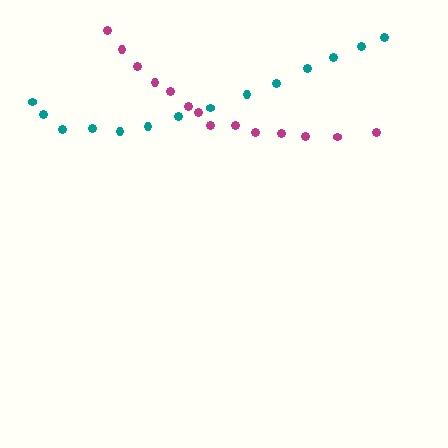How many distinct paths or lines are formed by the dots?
There are 2 distinct paths.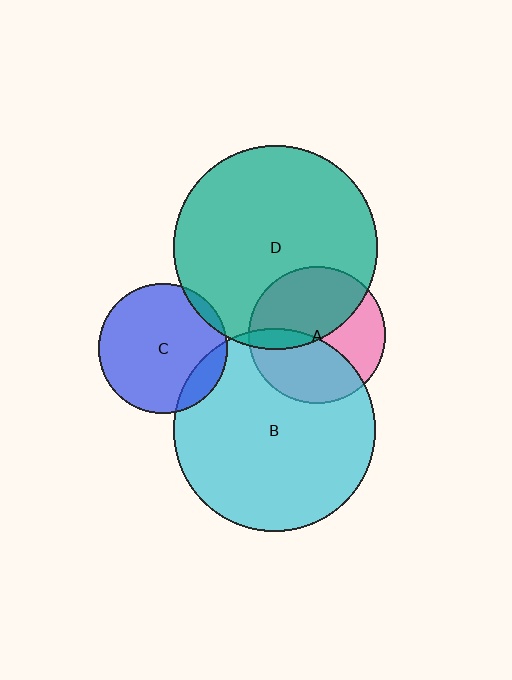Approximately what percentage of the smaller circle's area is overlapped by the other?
Approximately 45%.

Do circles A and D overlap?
Yes.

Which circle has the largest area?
Circle D (teal).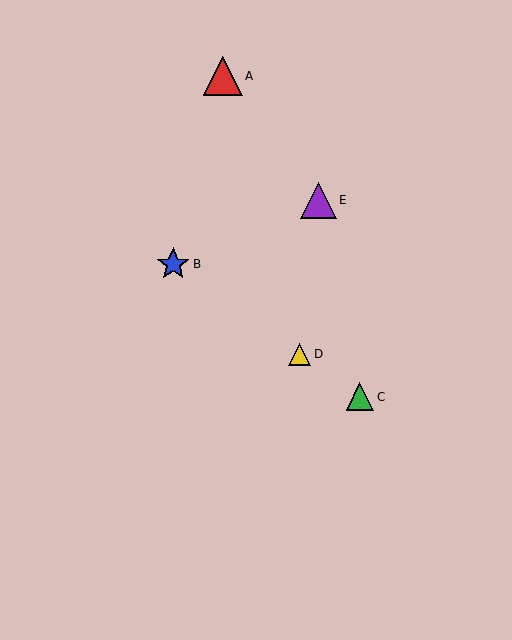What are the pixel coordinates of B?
Object B is at (173, 264).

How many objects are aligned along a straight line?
3 objects (B, C, D) are aligned along a straight line.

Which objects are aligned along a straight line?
Objects B, C, D are aligned along a straight line.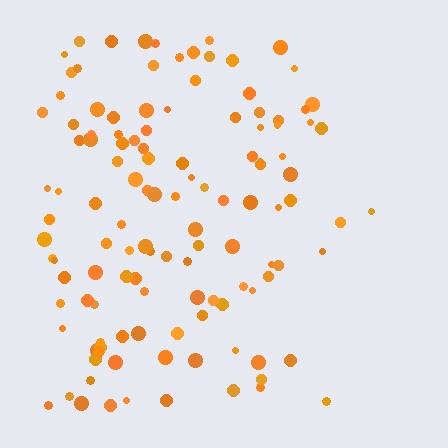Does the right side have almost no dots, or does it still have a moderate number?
Still a moderate number, just noticeably fewer than the left.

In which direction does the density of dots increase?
From right to left, with the left side densest.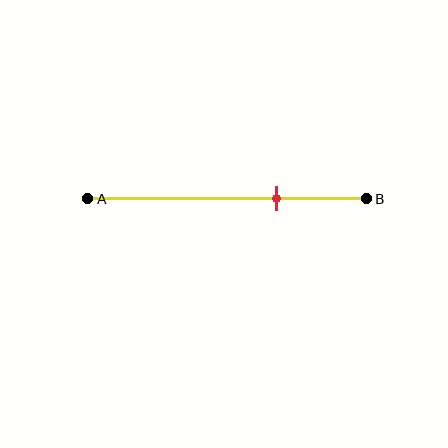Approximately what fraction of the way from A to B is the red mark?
The red mark is approximately 70% of the way from A to B.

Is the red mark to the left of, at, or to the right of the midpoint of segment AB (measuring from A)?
The red mark is to the right of the midpoint of segment AB.